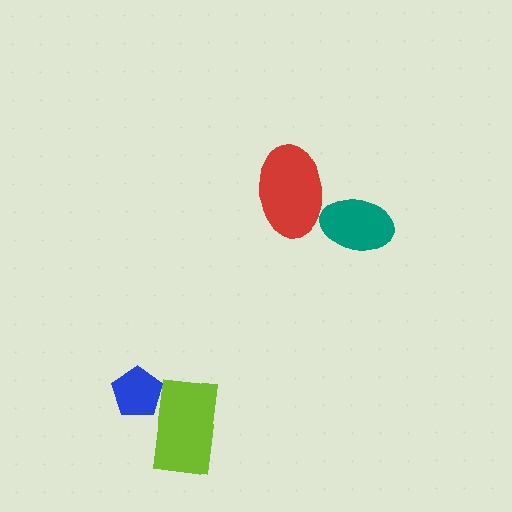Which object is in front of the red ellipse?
The teal ellipse is in front of the red ellipse.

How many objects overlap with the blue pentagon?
1 object overlaps with the blue pentagon.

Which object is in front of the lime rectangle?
The blue pentagon is in front of the lime rectangle.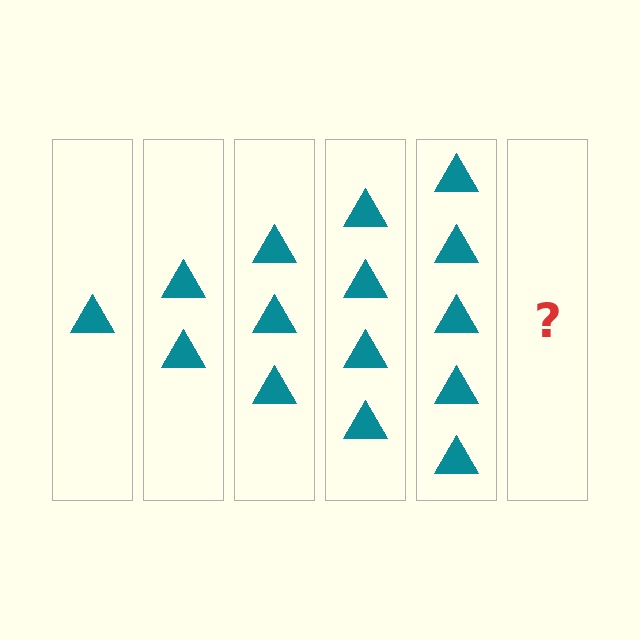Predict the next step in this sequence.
The next step is 6 triangles.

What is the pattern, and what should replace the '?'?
The pattern is that each step adds one more triangle. The '?' should be 6 triangles.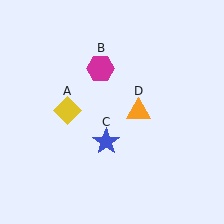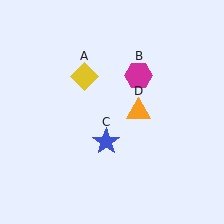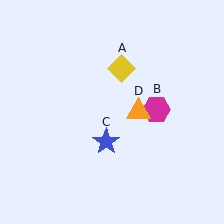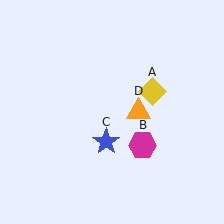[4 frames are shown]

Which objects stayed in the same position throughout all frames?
Blue star (object C) and orange triangle (object D) remained stationary.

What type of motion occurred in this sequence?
The yellow diamond (object A), magenta hexagon (object B) rotated clockwise around the center of the scene.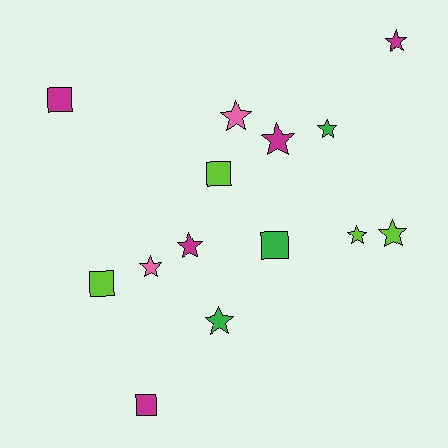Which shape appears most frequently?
Star, with 9 objects.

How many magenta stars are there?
There are 3 magenta stars.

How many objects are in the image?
There are 14 objects.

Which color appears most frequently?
Magenta, with 5 objects.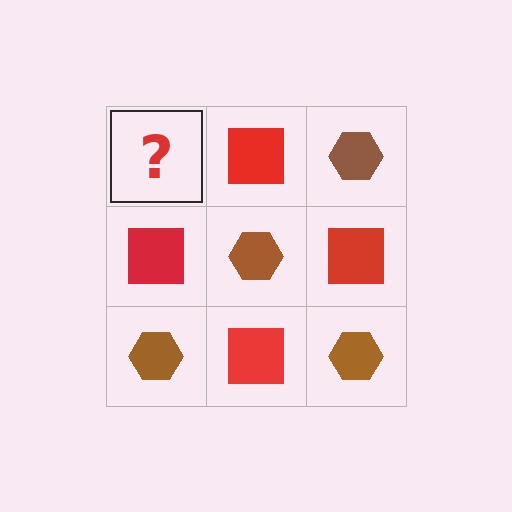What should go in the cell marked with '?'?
The missing cell should contain a brown hexagon.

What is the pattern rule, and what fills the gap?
The rule is that it alternates brown hexagon and red square in a checkerboard pattern. The gap should be filled with a brown hexagon.